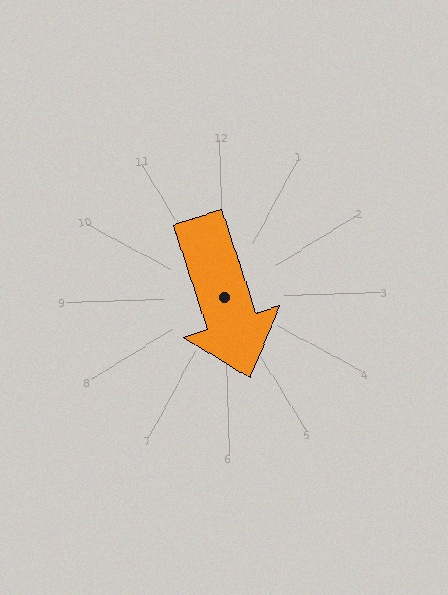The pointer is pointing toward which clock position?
Roughly 5 o'clock.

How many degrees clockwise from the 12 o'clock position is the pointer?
Approximately 164 degrees.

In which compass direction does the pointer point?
South.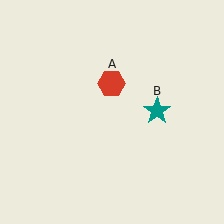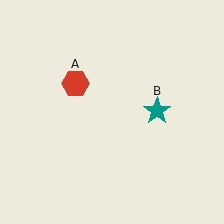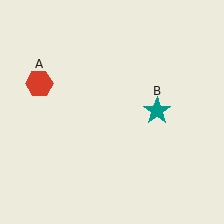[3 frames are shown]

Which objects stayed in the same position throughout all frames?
Teal star (object B) remained stationary.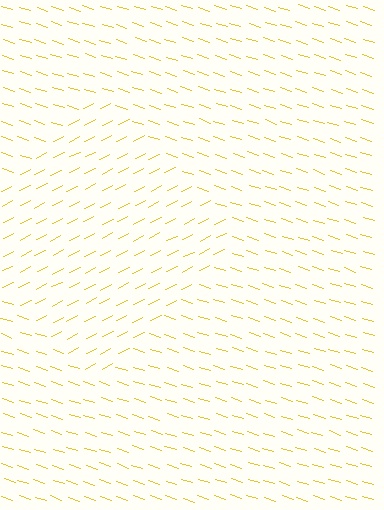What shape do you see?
I see a diamond.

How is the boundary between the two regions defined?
The boundary is defined purely by a change in line orientation (approximately 45 degrees difference). All lines are the same color and thickness.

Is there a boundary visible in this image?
Yes, there is a texture boundary formed by a change in line orientation.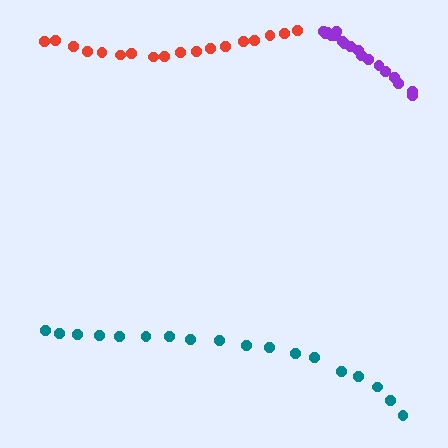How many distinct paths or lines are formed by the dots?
There are 3 distinct paths.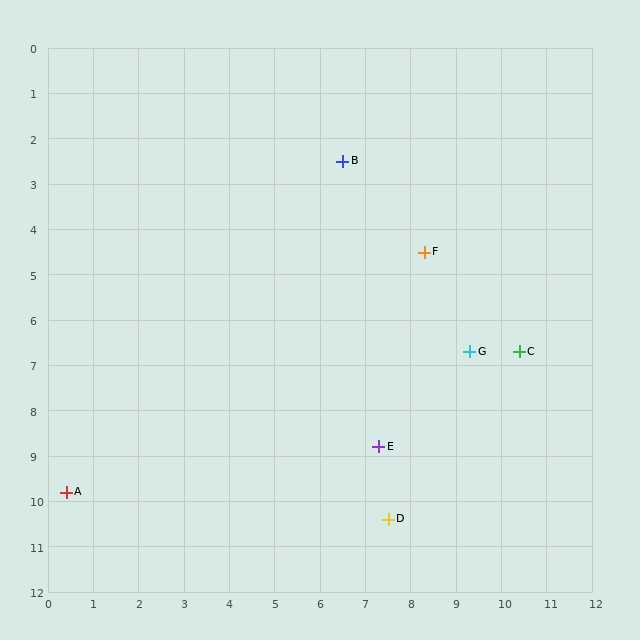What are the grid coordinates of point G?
Point G is at approximately (9.3, 6.7).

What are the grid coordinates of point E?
Point E is at approximately (7.3, 8.8).